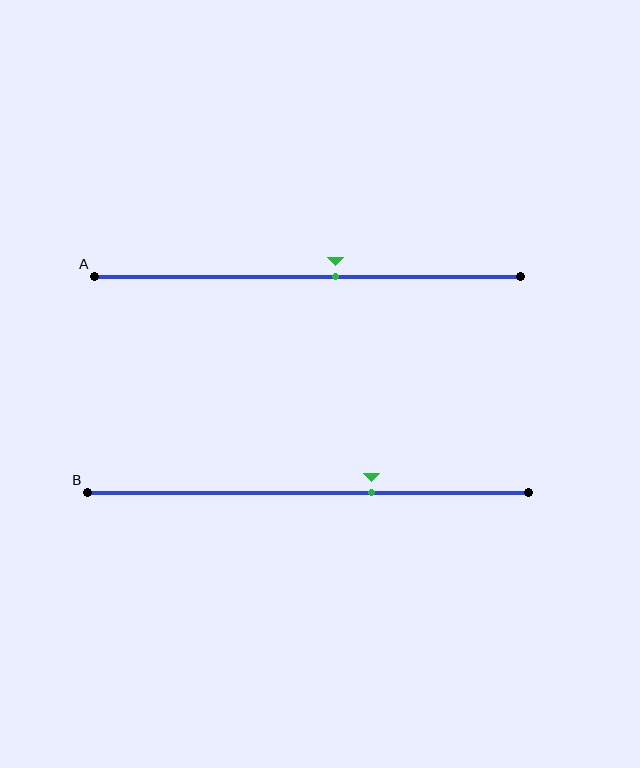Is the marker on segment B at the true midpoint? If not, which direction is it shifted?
No, the marker on segment B is shifted to the right by about 14% of the segment length.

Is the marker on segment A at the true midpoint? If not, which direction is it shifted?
No, the marker on segment A is shifted to the right by about 7% of the segment length.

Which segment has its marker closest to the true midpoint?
Segment A has its marker closest to the true midpoint.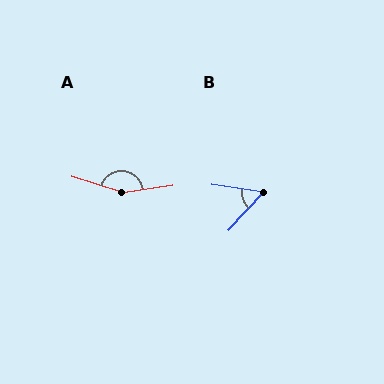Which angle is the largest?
A, at approximately 154 degrees.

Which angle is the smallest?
B, at approximately 56 degrees.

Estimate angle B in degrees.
Approximately 56 degrees.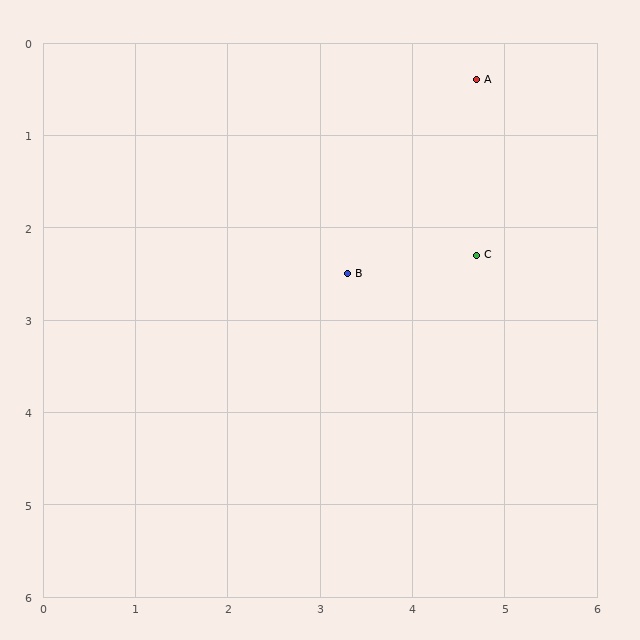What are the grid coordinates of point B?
Point B is at approximately (3.3, 2.5).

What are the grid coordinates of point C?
Point C is at approximately (4.7, 2.3).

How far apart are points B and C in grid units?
Points B and C are about 1.4 grid units apart.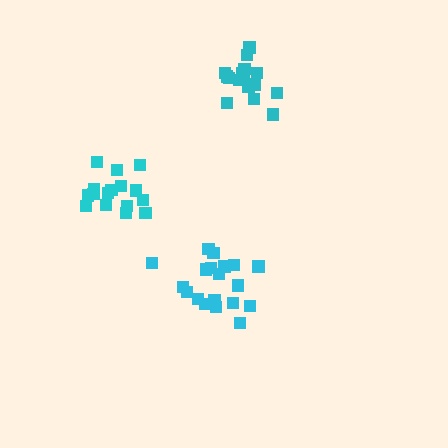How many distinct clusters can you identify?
There are 3 distinct clusters.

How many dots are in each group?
Group 1: 16 dots, Group 2: 19 dots, Group 3: 16 dots (51 total).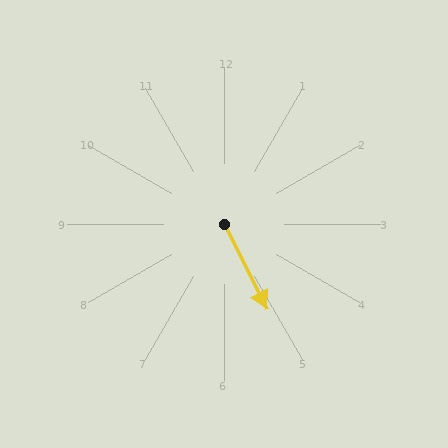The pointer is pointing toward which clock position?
Roughly 5 o'clock.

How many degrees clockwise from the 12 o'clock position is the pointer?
Approximately 153 degrees.